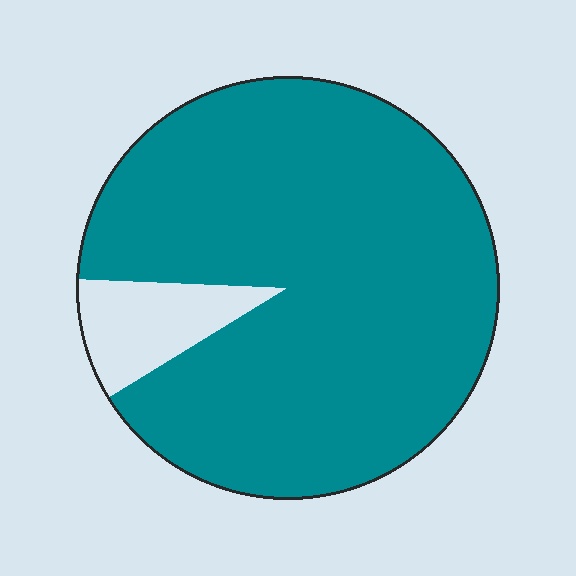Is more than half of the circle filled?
Yes.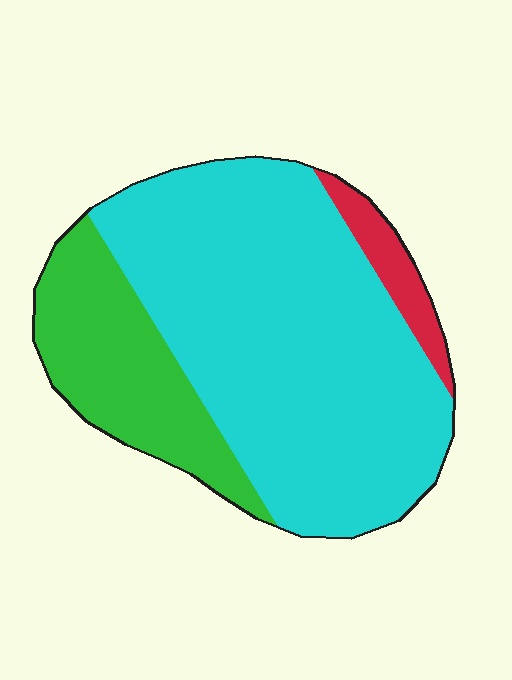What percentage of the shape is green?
Green covers about 25% of the shape.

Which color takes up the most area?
Cyan, at roughly 70%.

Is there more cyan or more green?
Cyan.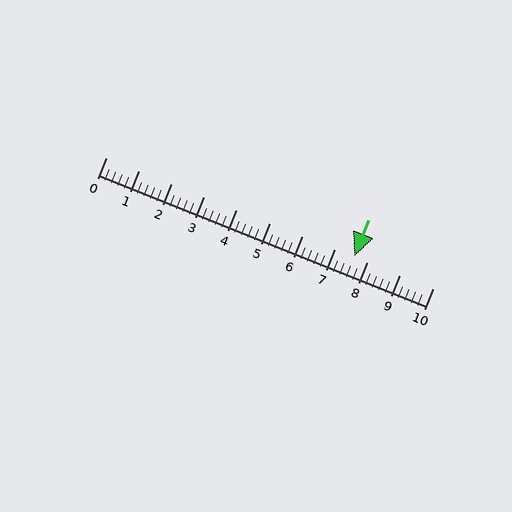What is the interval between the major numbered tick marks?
The major tick marks are spaced 1 units apart.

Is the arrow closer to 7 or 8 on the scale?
The arrow is closer to 8.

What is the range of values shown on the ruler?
The ruler shows values from 0 to 10.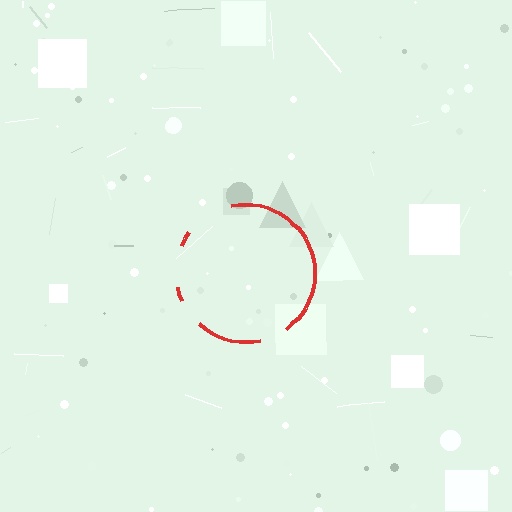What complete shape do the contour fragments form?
The contour fragments form a circle.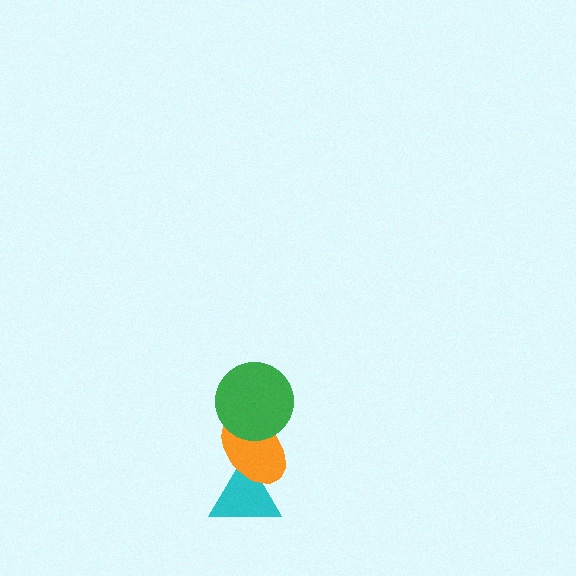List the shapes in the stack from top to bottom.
From top to bottom: the green circle, the orange ellipse, the cyan triangle.